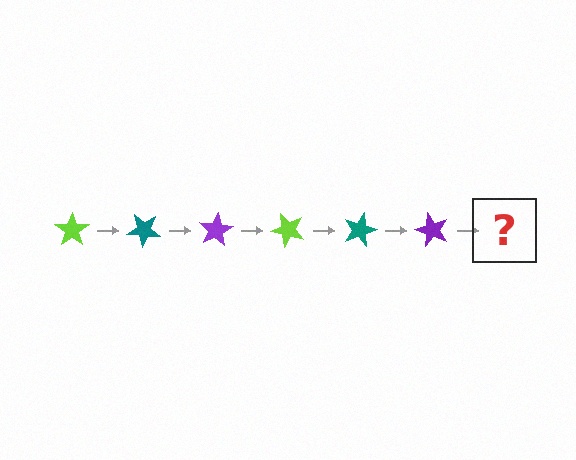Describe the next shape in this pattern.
It should be a lime star, rotated 240 degrees from the start.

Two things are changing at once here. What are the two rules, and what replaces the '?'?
The two rules are that it rotates 40 degrees each step and the color cycles through lime, teal, and purple. The '?' should be a lime star, rotated 240 degrees from the start.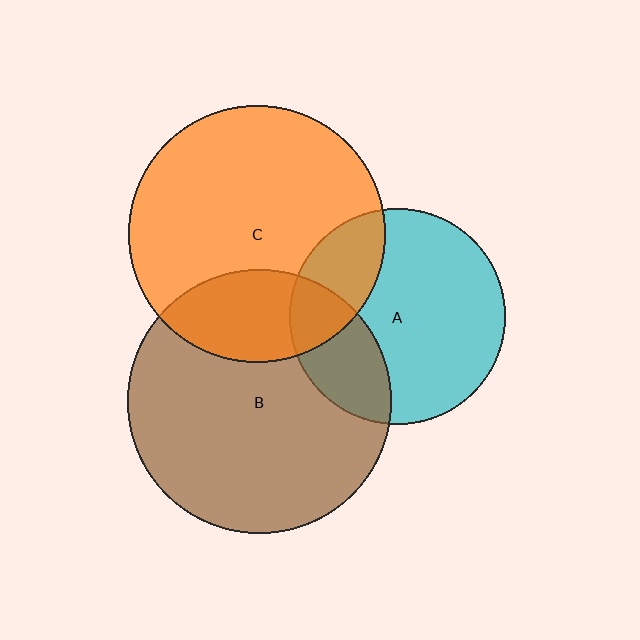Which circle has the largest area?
Circle B (brown).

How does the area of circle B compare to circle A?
Approximately 1.5 times.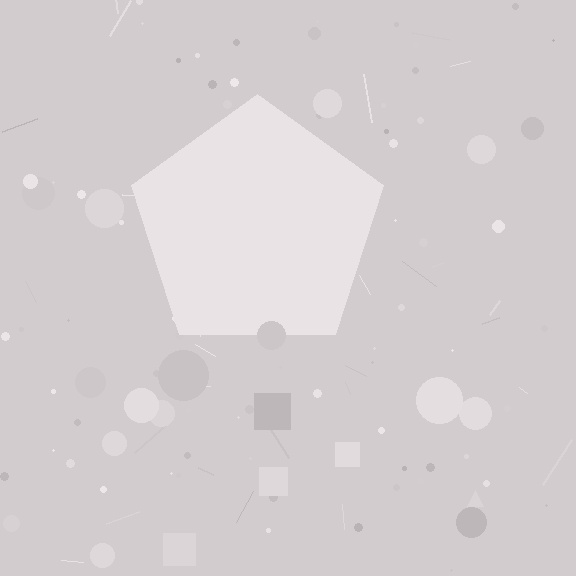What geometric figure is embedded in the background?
A pentagon is embedded in the background.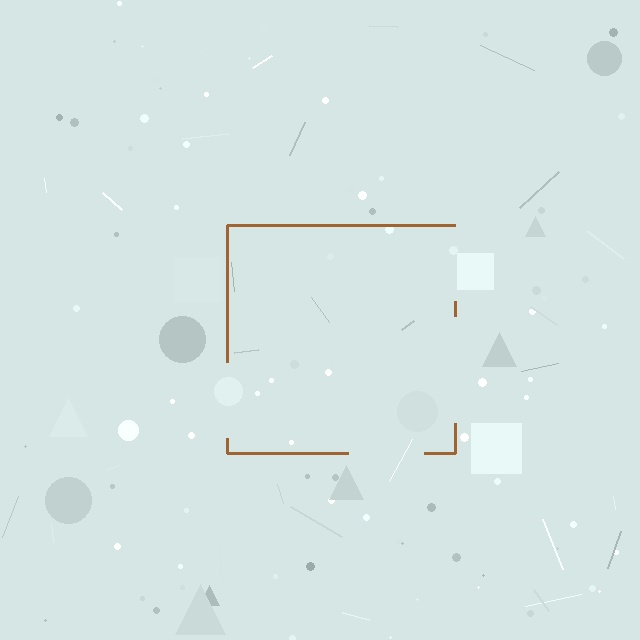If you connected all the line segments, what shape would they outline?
They would outline a square.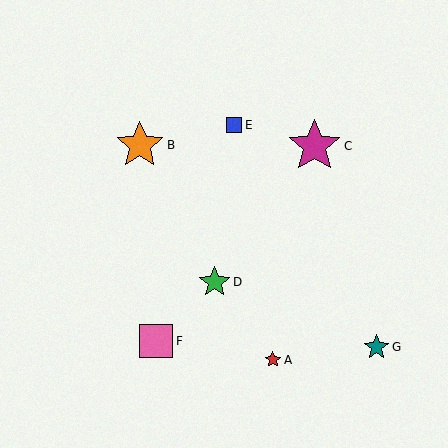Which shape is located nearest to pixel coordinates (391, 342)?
The teal star (labeled G) at (377, 347) is nearest to that location.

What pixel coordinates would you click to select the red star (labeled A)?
Click at (273, 360) to select the red star A.